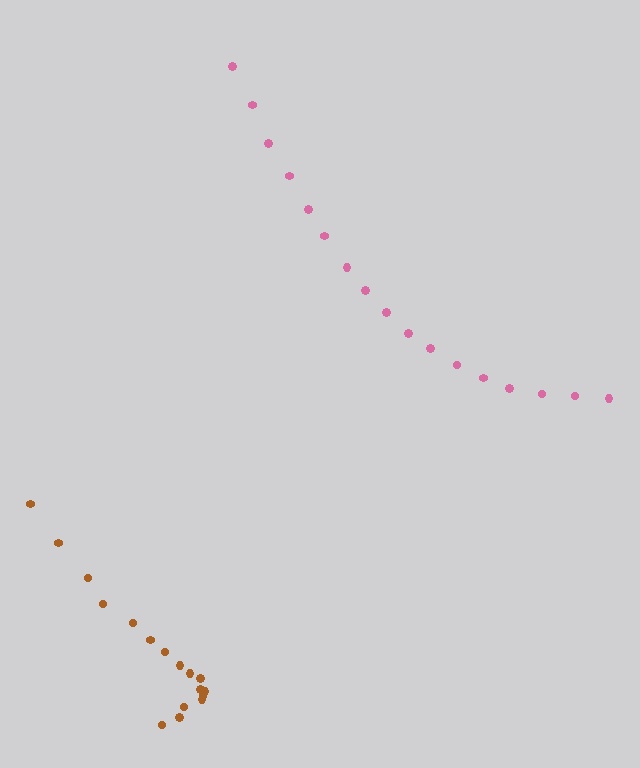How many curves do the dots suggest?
There are 2 distinct paths.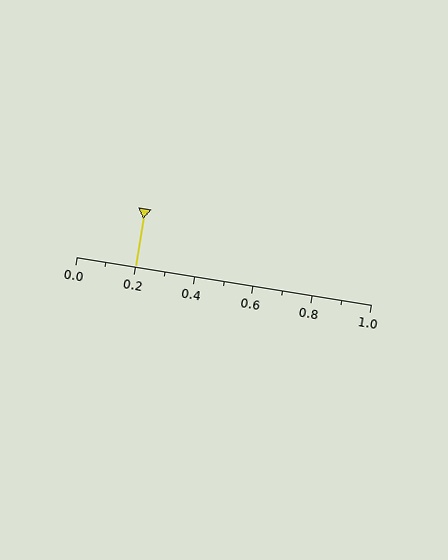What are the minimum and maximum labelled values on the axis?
The axis runs from 0.0 to 1.0.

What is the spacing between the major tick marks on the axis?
The major ticks are spaced 0.2 apart.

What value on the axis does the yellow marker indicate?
The marker indicates approximately 0.2.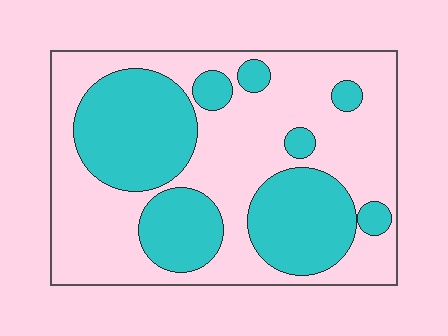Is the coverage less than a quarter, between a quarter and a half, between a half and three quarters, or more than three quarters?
Between a quarter and a half.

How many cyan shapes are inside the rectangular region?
8.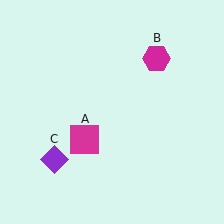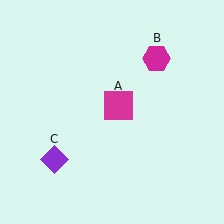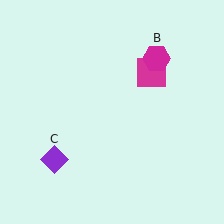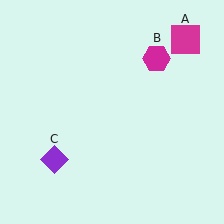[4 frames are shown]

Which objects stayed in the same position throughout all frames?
Magenta hexagon (object B) and purple diamond (object C) remained stationary.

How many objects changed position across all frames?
1 object changed position: magenta square (object A).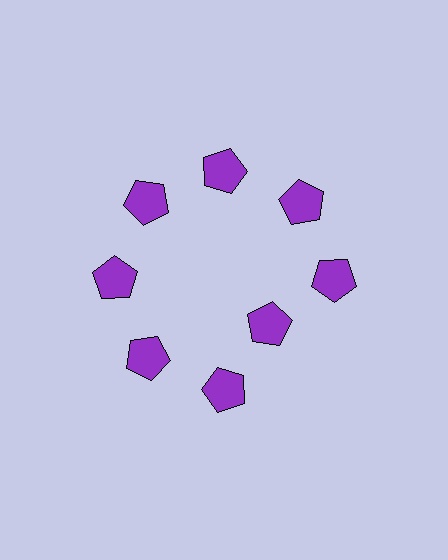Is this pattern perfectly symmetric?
No. The 8 purple pentagons are arranged in a ring, but one element near the 4 o'clock position is pulled inward toward the center, breaking the 8-fold rotational symmetry.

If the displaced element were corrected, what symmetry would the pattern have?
It would have 8-fold rotational symmetry — the pattern would map onto itself every 45 degrees.